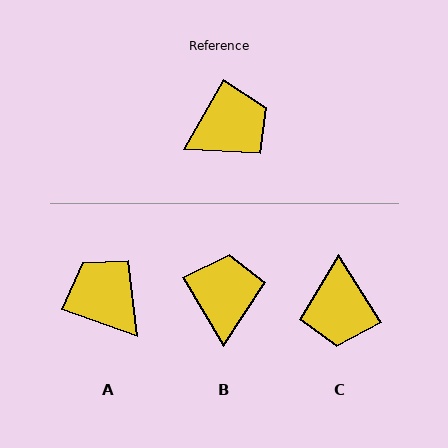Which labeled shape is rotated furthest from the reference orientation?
C, about 118 degrees away.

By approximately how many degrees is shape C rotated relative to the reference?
Approximately 118 degrees clockwise.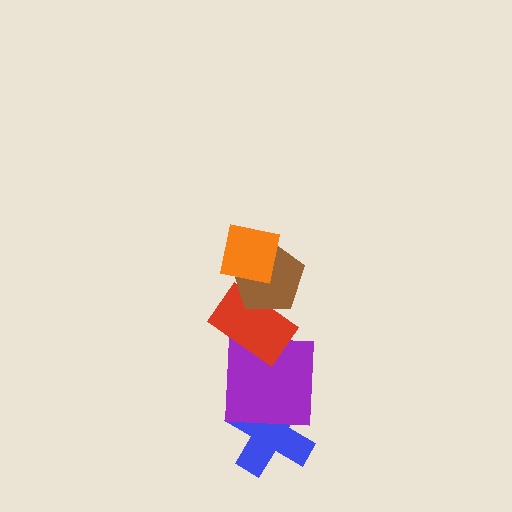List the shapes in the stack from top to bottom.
From top to bottom: the orange square, the brown pentagon, the red rectangle, the purple square, the blue cross.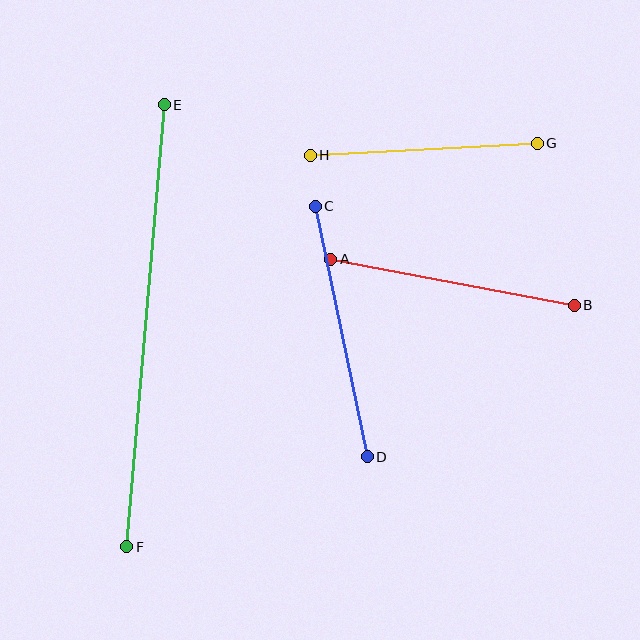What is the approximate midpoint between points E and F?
The midpoint is at approximately (146, 326) pixels.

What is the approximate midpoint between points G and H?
The midpoint is at approximately (424, 149) pixels.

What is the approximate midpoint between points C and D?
The midpoint is at approximately (341, 332) pixels.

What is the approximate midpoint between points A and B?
The midpoint is at approximately (453, 282) pixels.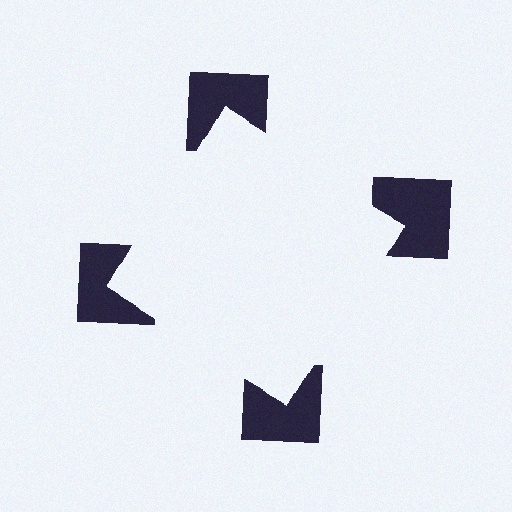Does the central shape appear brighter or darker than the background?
It typically appears slightly brighter than the background, even though no actual brightness change is drawn.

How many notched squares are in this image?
There are 4 — one at each vertex of the illusory square.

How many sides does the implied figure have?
4 sides.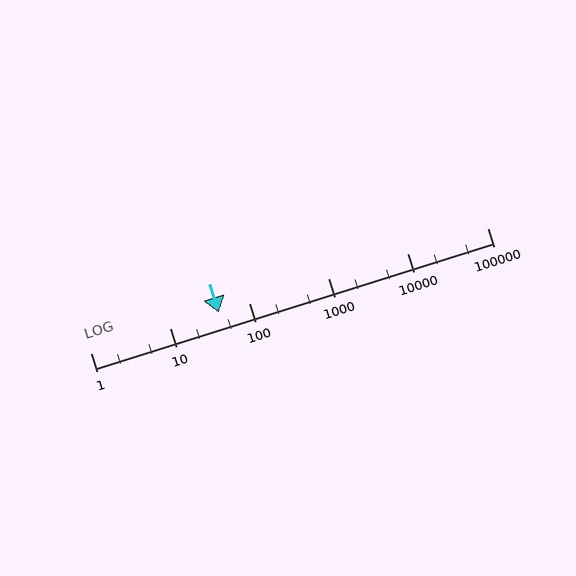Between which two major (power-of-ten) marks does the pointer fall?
The pointer is between 10 and 100.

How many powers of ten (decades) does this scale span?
The scale spans 5 decades, from 1 to 100000.